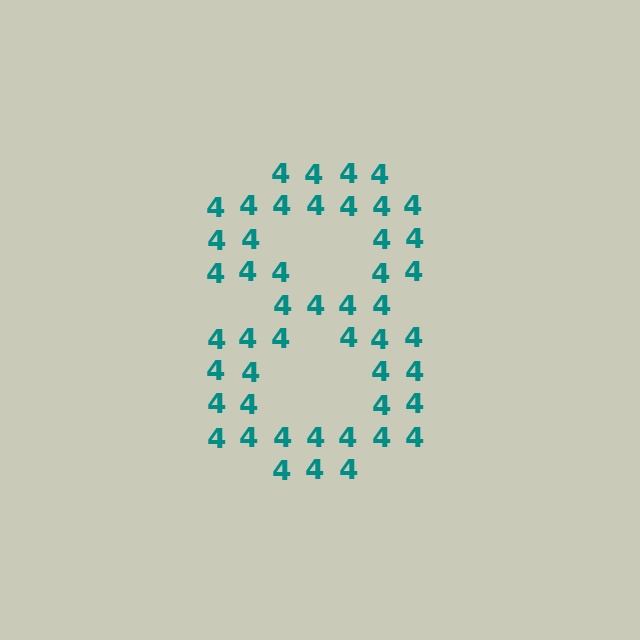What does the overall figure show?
The overall figure shows the digit 8.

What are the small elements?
The small elements are digit 4's.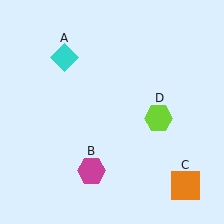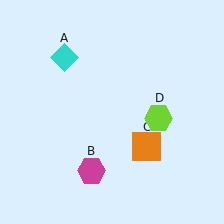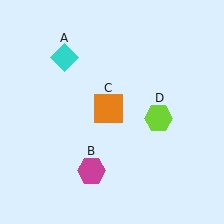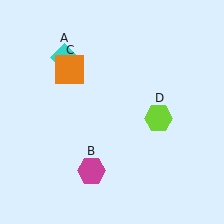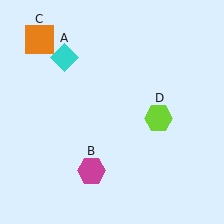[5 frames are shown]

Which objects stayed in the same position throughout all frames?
Cyan diamond (object A) and magenta hexagon (object B) and lime hexagon (object D) remained stationary.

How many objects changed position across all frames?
1 object changed position: orange square (object C).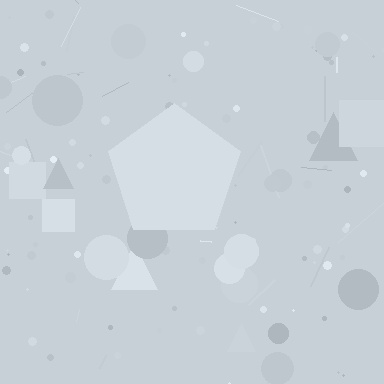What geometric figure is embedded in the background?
A pentagon is embedded in the background.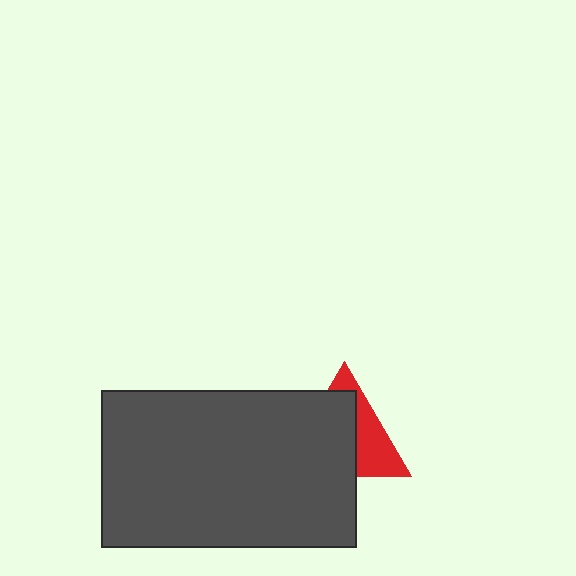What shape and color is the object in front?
The object in front is a dark gray rectangle.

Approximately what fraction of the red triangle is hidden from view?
Roughly 61% of the red triangle is hidden behind the dark gray rectangle.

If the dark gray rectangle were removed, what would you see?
You would see the complete red triangle.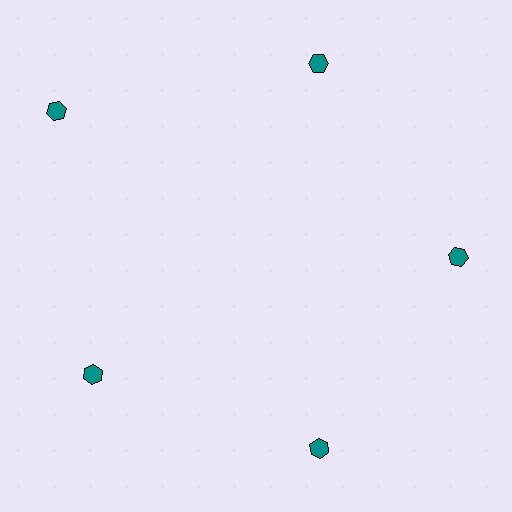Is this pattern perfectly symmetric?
No. The 5 teal hexagons are arranged in a ring, but one element near the 10 o'clock position is pushed outward from the center, breaking the 5-fold rotational symmetry.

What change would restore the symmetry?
The symmetry would be restored by moving it inward, back onto the ring so that all 5 hexagons sit at equal angles and equal distance from the center.